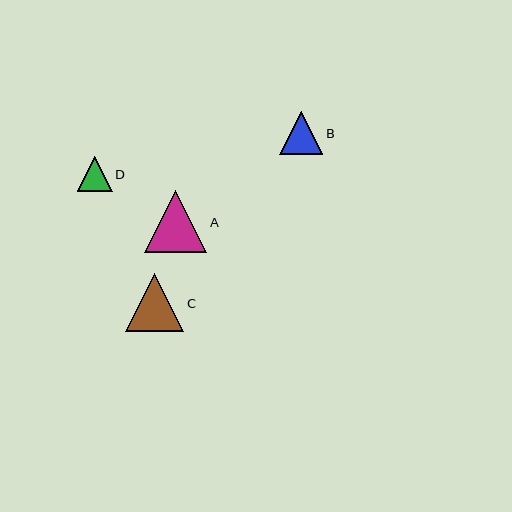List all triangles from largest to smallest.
From largest to smallest: A, C, B, D.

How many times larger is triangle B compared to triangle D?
Triangle B is approximately 1.2 times the size of triangle D.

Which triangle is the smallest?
Triangle D is the smallest with a size of approximately 35 pixels.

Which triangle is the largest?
Triangle A is the largest with a size of approximately 62 pixels.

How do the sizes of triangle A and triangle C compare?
Triangle A and triangle C are approximately the same size.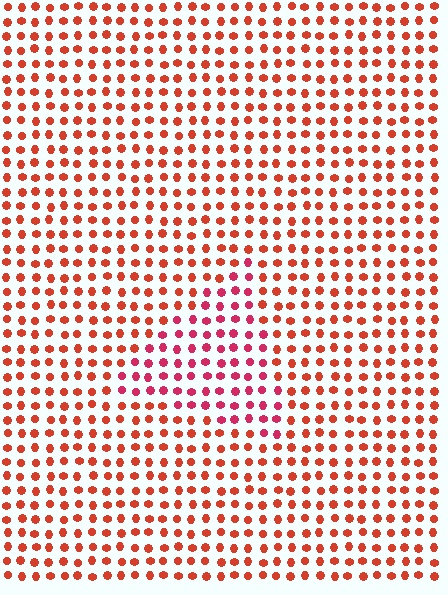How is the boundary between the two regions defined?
The boundary is defined purely by a slight shift in hue (about 28 degrees). Spacing, size, and orientation are identical on both sides.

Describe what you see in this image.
The image is filled with small red elements in a uniform arrangement. A triangle-shaped region is visible where the elements are tinted to a slightly different hue, forming a subtle color boundary.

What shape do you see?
I see a triangle.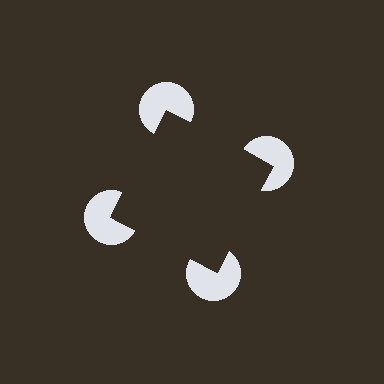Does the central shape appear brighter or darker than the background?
It typically appears slightly darker than the background, even though no actual brightness change is drawn.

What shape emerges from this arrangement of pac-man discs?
An illusory square — its edges are inferred from the aligned wedge cuts in the pac-man discs, not physically drawn.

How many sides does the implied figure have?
4 sides.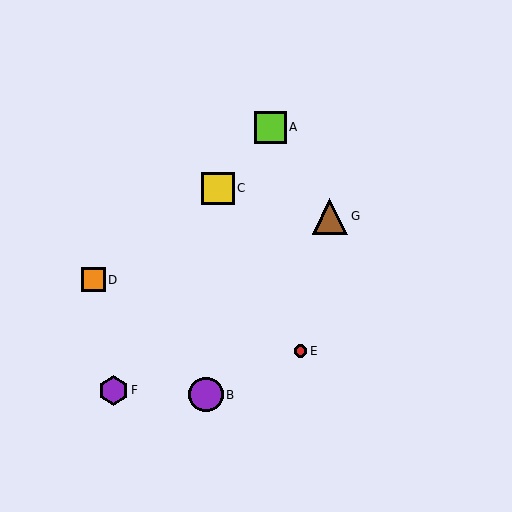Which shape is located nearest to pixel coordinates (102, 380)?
The purple hexagon (labeled F) at (114, 390) is nearest to that location.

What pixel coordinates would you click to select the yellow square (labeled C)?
Click at (218, 188) to select the yellow square C.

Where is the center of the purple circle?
The center of the purple circle is at (206, 395).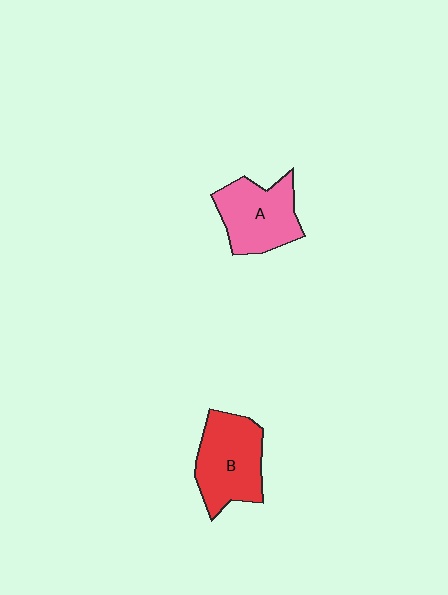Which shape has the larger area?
Shape B (red).